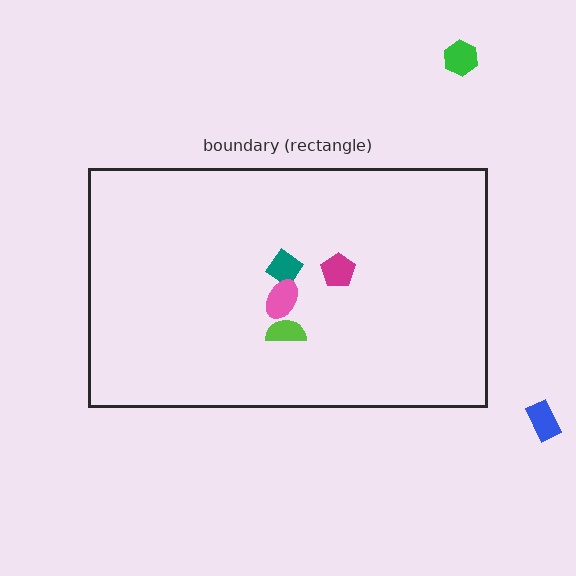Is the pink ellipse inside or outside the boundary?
Inside.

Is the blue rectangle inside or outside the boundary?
Outside.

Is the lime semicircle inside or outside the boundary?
Inside.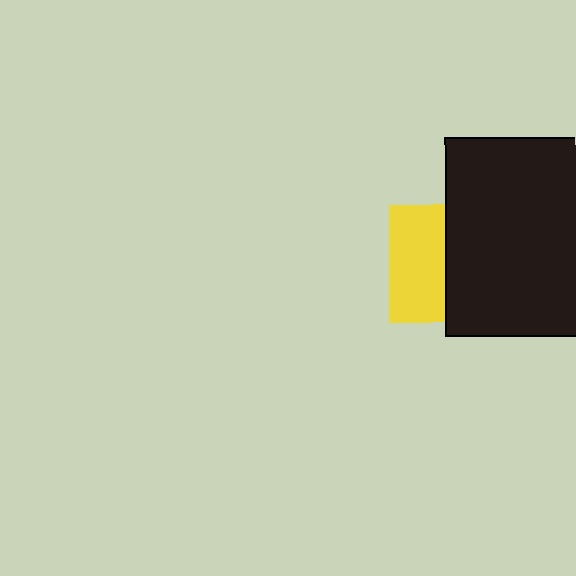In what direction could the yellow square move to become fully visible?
The yellow square could move left. That would shift it out from behind the black rectangle entirely.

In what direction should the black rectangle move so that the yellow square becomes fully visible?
The black rectangle should move right. That is the shortest direction to clear the overlap and leave the yellow square fully visible.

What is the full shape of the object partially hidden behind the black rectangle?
The partially hidden object is a yellow square.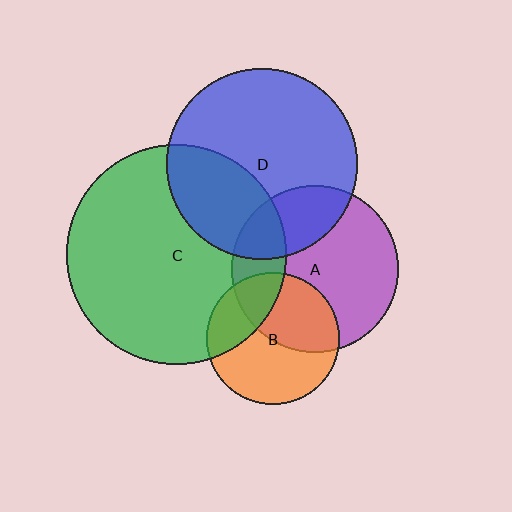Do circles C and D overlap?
Yes.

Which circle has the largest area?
Circle C (green).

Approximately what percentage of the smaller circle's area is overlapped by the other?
Approximately 30%.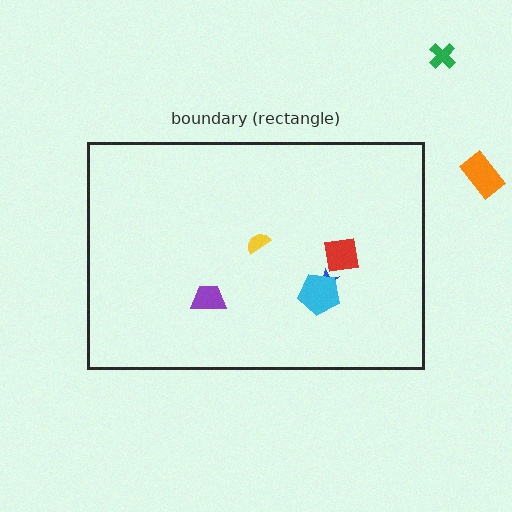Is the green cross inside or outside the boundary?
Outside.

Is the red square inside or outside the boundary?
Inside.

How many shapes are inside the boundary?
5 inside, 2 outside.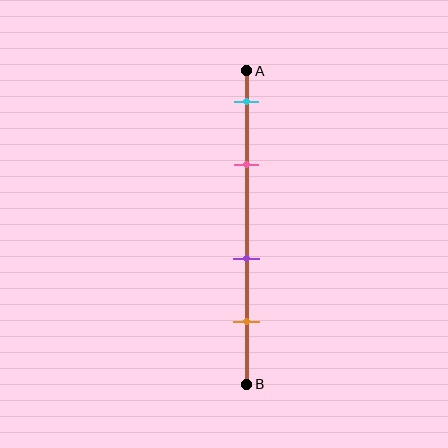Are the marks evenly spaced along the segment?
No, the marks are not evenly spaced.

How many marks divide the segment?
There are 4 marks dividing the segment.